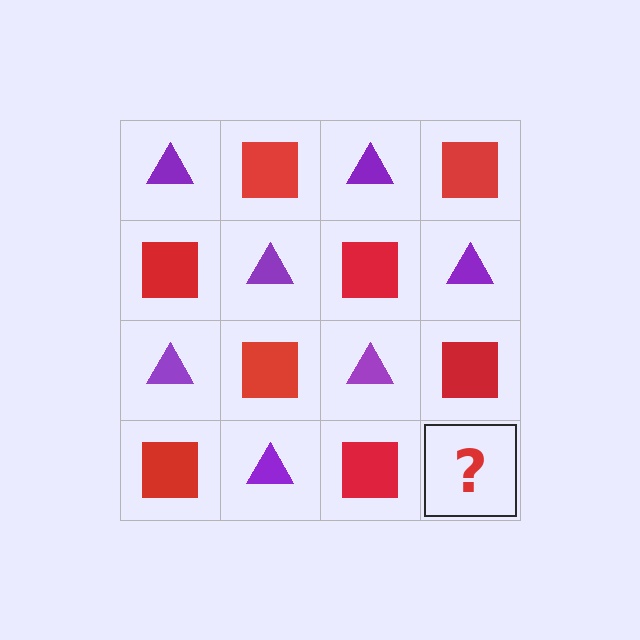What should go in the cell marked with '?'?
The missing cell should contain a purple triangle.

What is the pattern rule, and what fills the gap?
The rule is that it alternates purple triangle and red square in a checkerboard pattern. The gap should be filled with a purple triangle.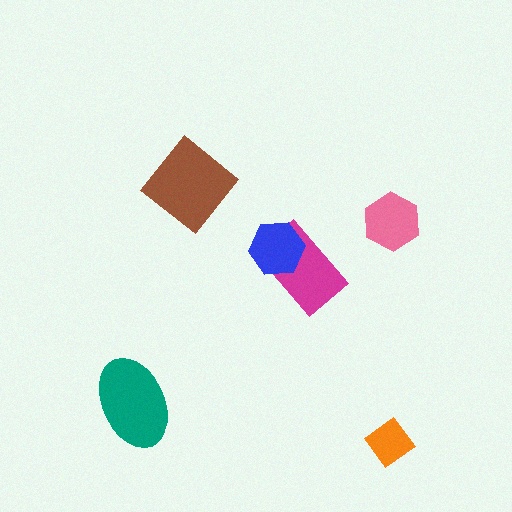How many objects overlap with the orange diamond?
0 objects overlap with the orange diamond.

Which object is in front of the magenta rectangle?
The blue hexagon is in front of the magenta rectangle.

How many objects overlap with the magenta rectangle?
1 object overlaps with the magenta rectangle.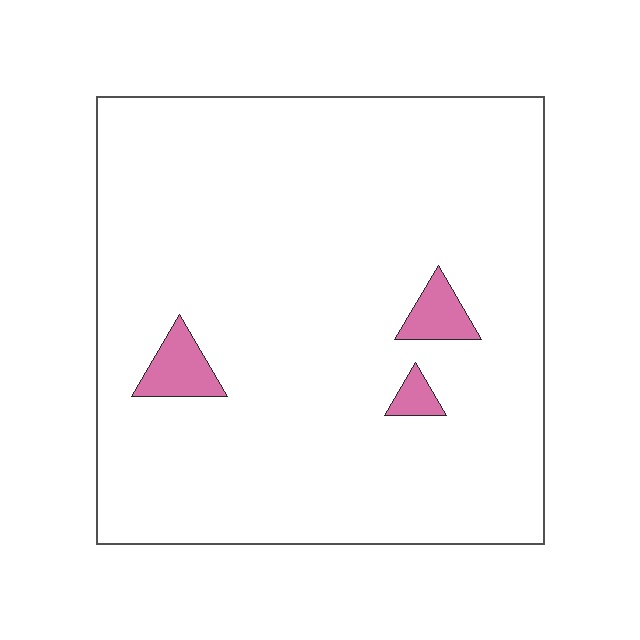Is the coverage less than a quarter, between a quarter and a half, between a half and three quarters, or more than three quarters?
Less than a quarter.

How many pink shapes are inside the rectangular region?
3.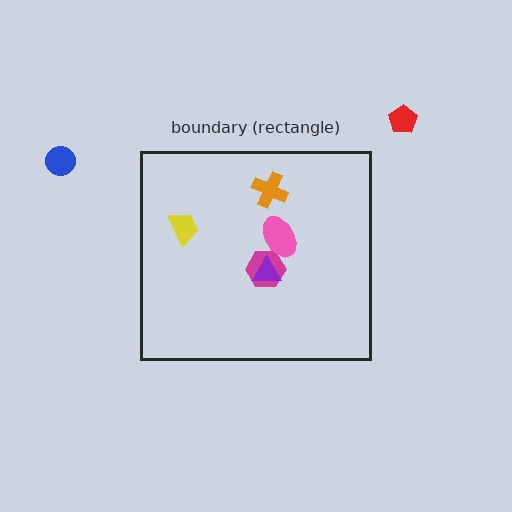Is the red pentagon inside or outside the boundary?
Outside.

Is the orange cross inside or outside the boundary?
Inside.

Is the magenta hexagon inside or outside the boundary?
Inside.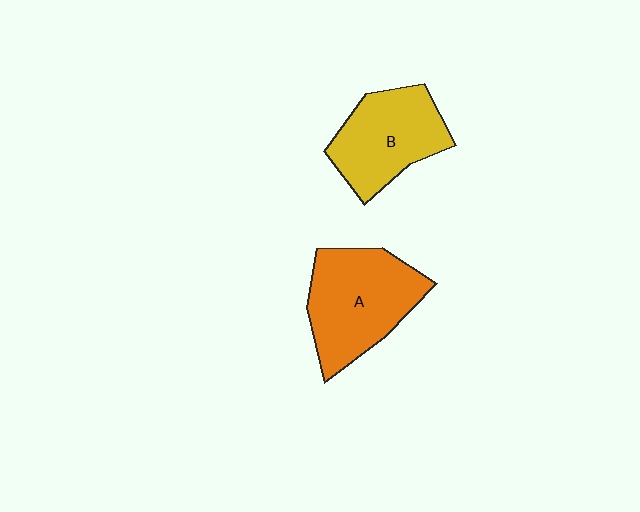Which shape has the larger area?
Shape A (orange).